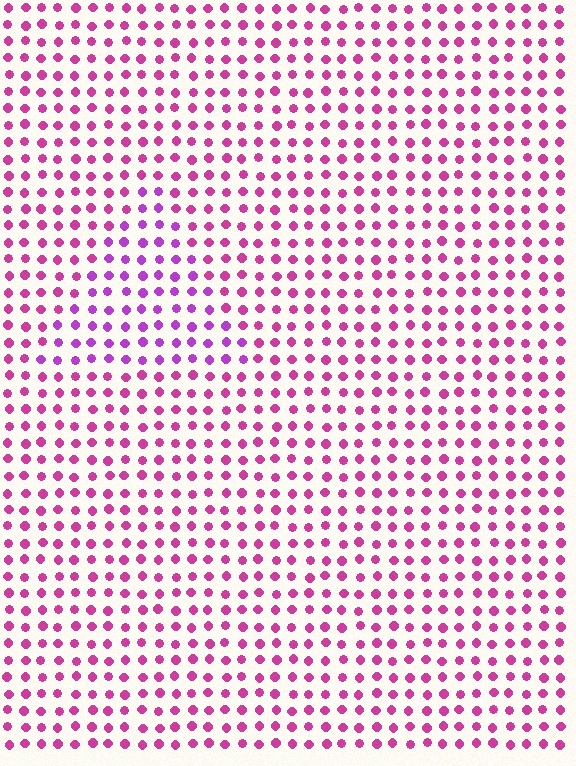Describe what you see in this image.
The image is filled with small magenta elements in a uniform arrangement. A triangle-shaped region is visible where the elements are tinted to a slightly different hue, forming a subtle color boundary.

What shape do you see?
I see a triangle.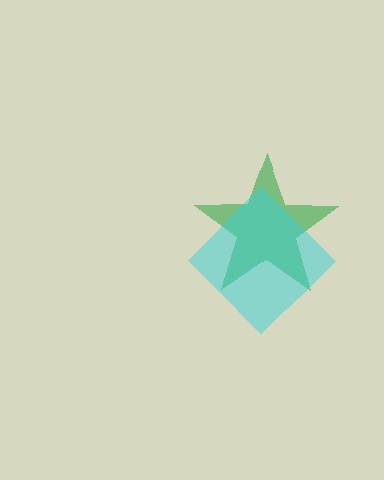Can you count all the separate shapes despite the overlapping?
Yes, there are 2 separate shapes.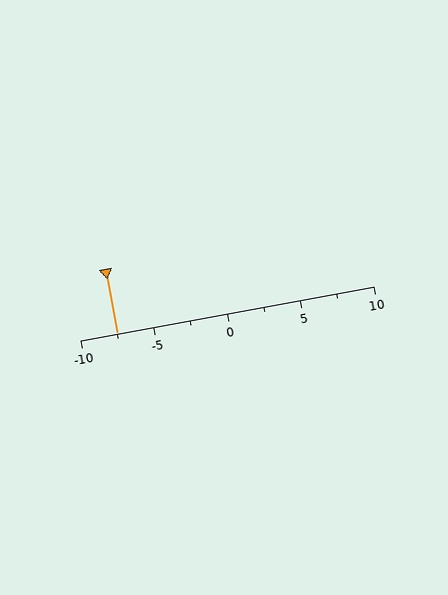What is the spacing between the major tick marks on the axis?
The major ticks are spaced 5 apart.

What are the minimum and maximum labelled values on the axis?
The axis runs from -10 to 10.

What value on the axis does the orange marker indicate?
The marker indicates approximately -7.5.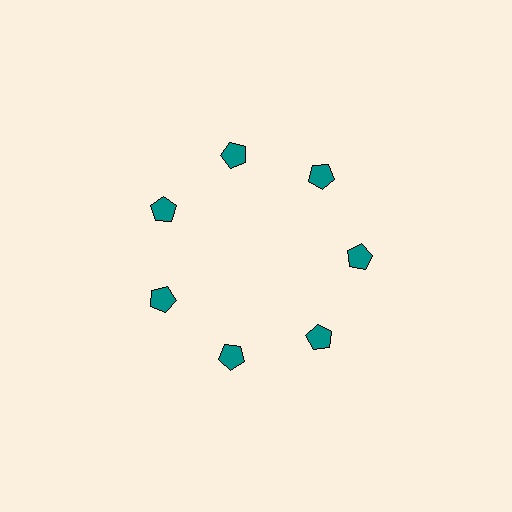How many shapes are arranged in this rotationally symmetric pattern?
There are 7 shapes, arranged in 7 groups of 1.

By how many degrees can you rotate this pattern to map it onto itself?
The pattern maps onto itself every 51 degrees of rotation.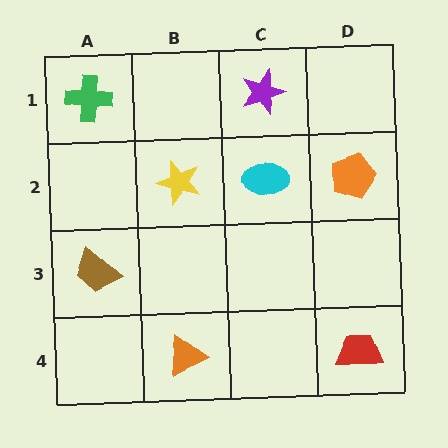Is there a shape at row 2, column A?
No, that cell is empty.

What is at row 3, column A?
A brown trapezoid.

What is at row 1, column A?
A green cross.